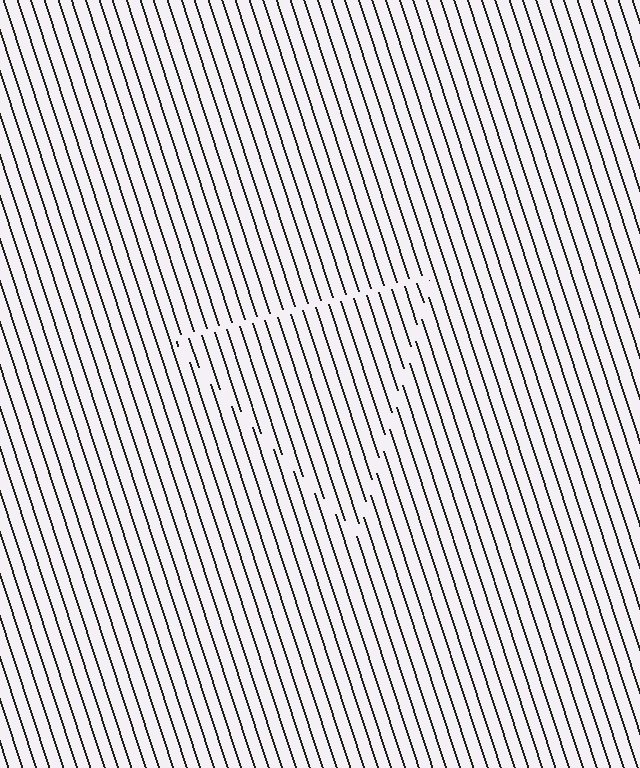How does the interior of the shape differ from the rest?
The interior of the shape contains the same grating, shifted by half a period — the contour is defined by the phase discontinuity where line-ends from the inner and outer gratings abut.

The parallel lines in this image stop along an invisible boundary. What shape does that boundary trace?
An illusory triangle. The interior of the shape contains the same grating, shifted by half a period — the contour is defined by the phase discontinuity where line-ends from the inner and outer gratings abut.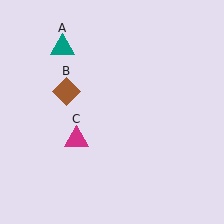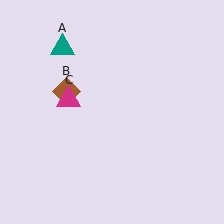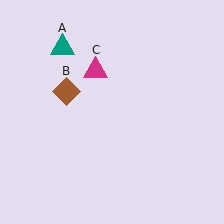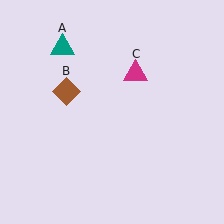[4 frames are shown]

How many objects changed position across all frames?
1 object changed position: magenta triangle (object C).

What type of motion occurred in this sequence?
The magenta triangle (object C) rotated clockwise around the center of the scene.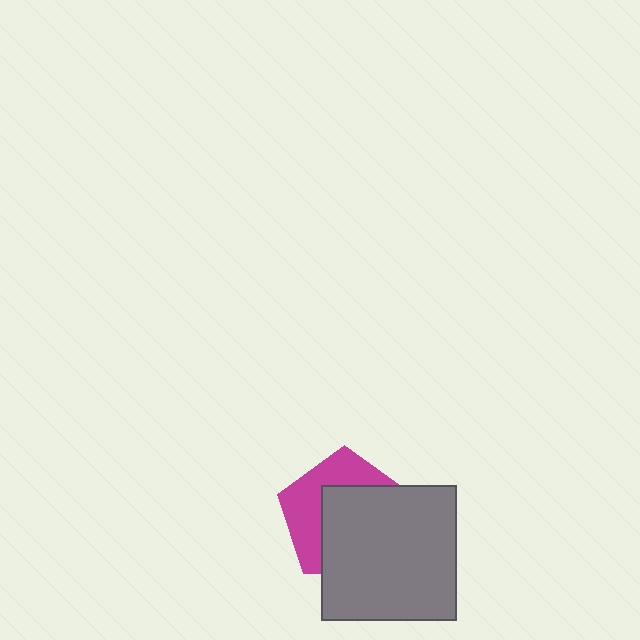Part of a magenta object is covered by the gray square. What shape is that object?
It is a pentagon.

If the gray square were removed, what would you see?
You would see the complete magenta pentagon.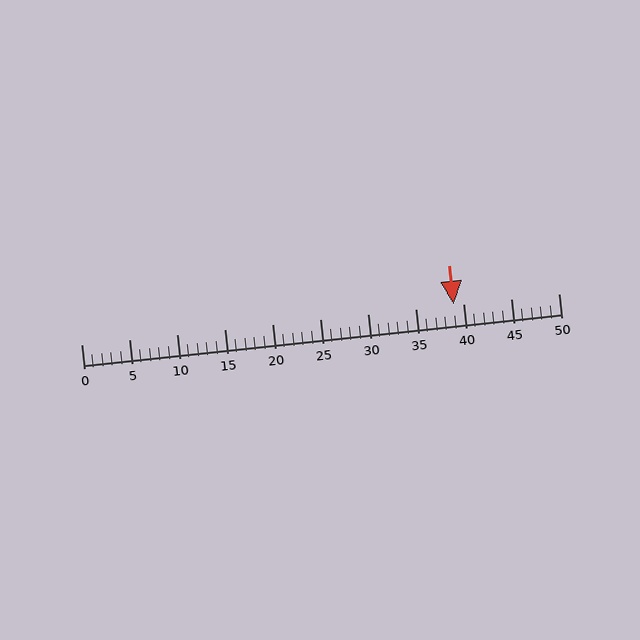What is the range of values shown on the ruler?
The ruler shows values from 0 to 50.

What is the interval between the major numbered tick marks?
The major tick marks are spaced 5 units apart.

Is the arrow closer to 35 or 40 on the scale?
The arrow is closer to 40.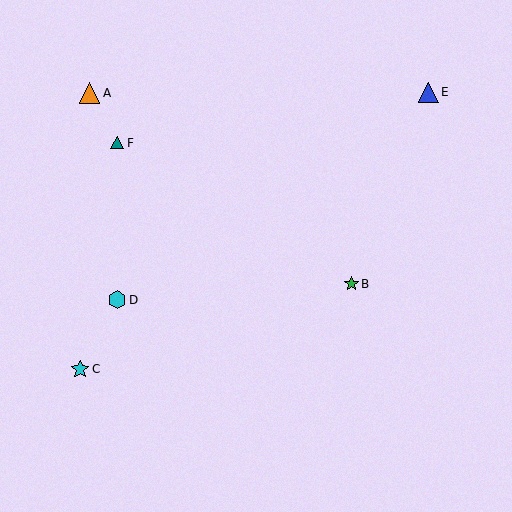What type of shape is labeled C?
Shape C is a cyan star.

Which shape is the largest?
The orange triangle (labeled A) is the largest.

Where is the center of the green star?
The center of the green star is at (351, 284).